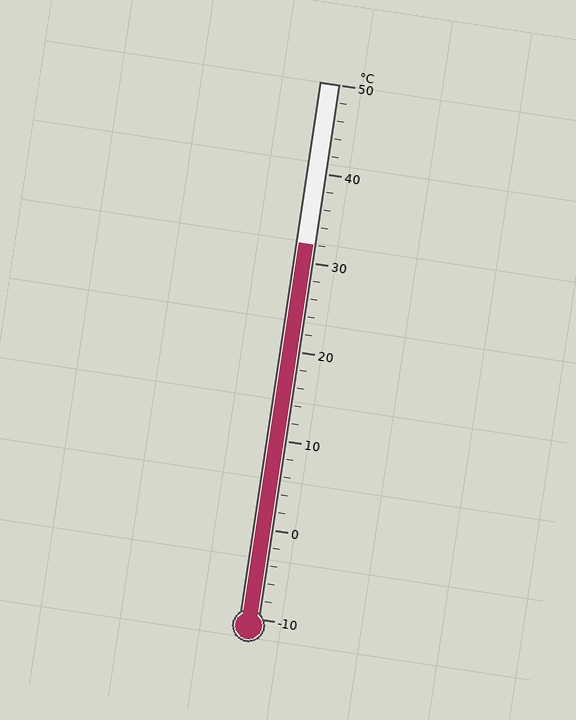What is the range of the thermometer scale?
The thermometer scale ranges from -10°C to 50°C.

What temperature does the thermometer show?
The thermometer shows approximately 32°C.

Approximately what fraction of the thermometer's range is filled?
The thermometer is filled to approximately 70% of its range.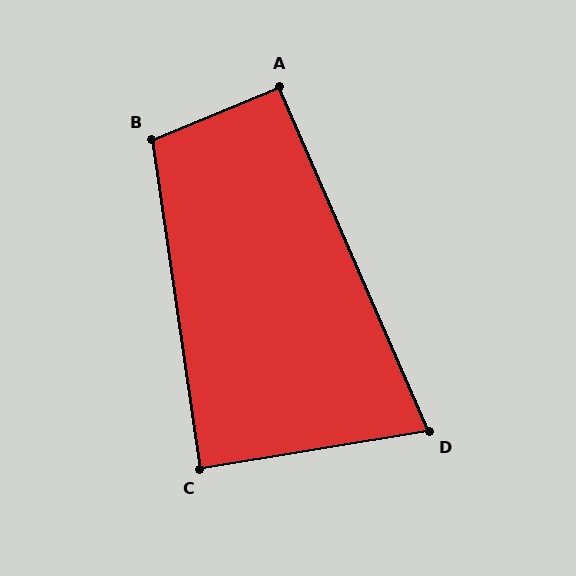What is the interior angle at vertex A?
Approximately 91 degrees (approximately right).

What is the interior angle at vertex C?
Approximately 89 degrees (approximately right).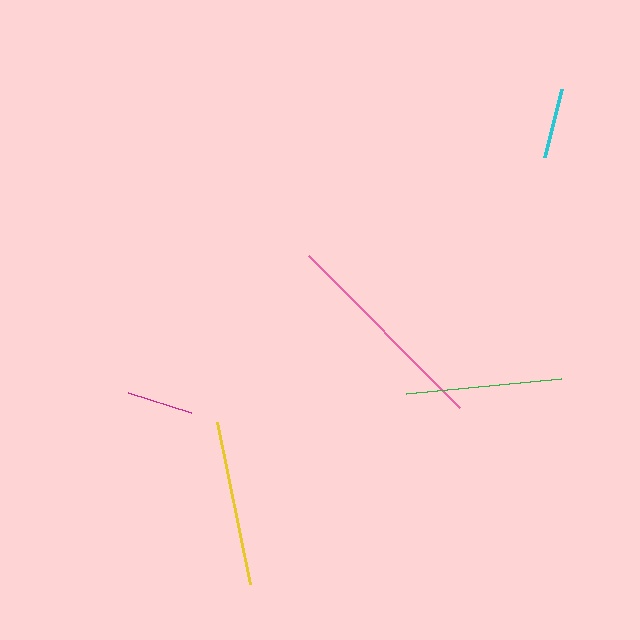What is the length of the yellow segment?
The yellow segment is approximately 165 pixels long.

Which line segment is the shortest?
The magenta line is the shortest at approximately 66 pixels.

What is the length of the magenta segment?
The magenta segment is approximately 66 pixels long.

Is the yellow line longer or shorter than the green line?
The yellow line is longer than the green line.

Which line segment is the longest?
The pink line is the longest at approximately 214 pixels.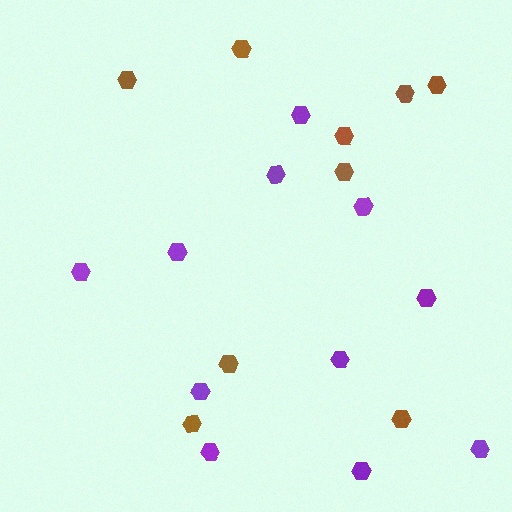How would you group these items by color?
There are 2 groups: one group of brown hexagons (9) and one group of purple hexagons (11).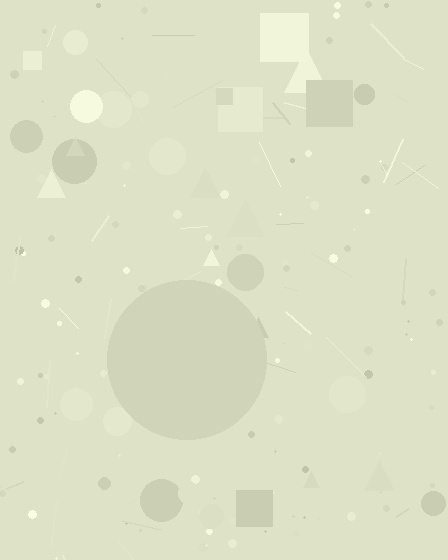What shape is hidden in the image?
A circle is hidden in the image.